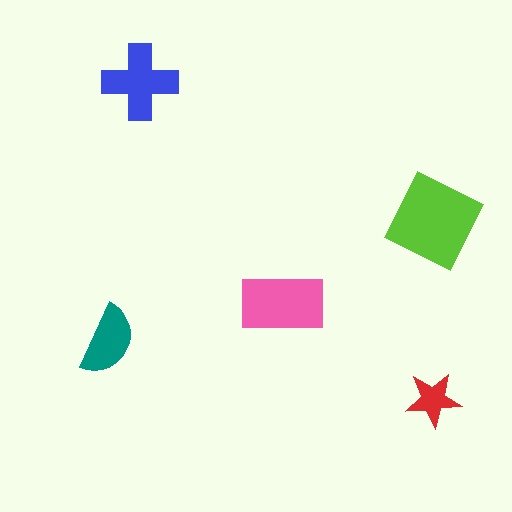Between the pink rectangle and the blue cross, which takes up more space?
The pink rectangle.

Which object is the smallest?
The red star.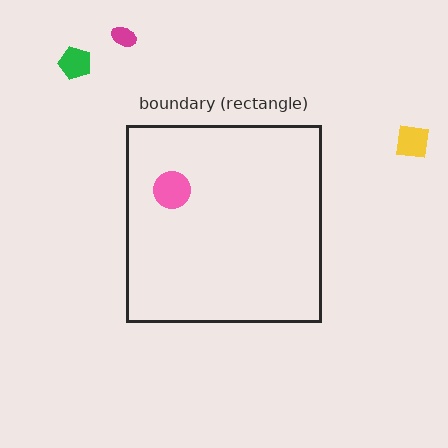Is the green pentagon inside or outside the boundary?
Outside.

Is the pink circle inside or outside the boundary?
Inside.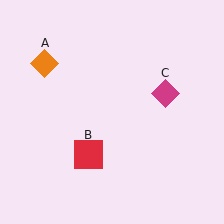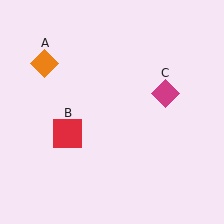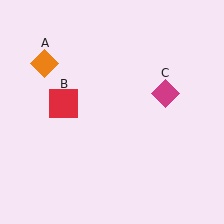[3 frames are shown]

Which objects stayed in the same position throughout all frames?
Orange diamond (object A) and magenta diamond (object C) remained stationary.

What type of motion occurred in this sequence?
The red square (object B) rotated clockwise around the center of the scene.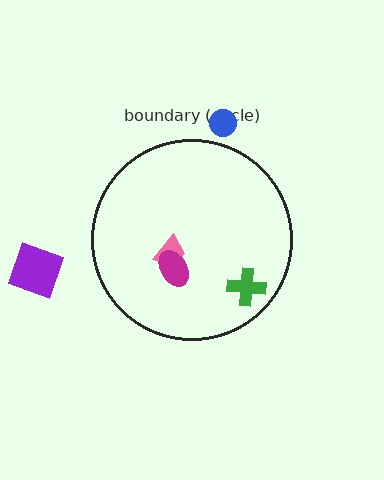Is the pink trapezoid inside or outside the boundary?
Inside.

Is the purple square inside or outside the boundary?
Outside.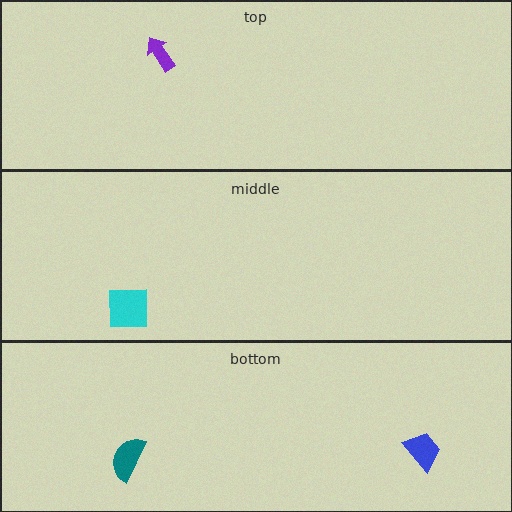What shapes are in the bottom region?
The teal semicircle, the blue trapezoid.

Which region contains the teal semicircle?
The bottom region.